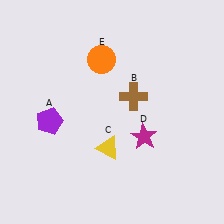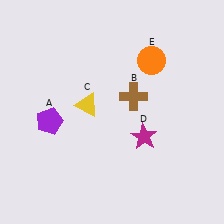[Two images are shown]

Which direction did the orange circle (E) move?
The orange circle (E) moved right.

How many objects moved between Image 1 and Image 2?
2 objects moved between the two images.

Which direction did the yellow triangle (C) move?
The yellow triangle (C) moved up.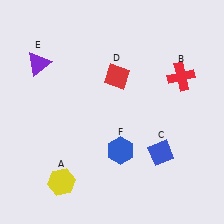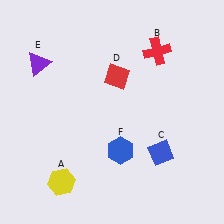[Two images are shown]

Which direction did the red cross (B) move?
The red cross (B) moved up.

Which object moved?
The red cross (B) moved up.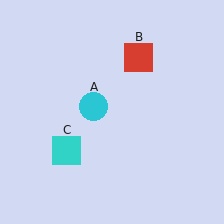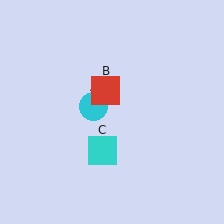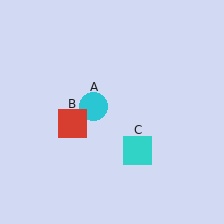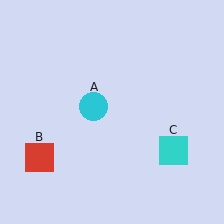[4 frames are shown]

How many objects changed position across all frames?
2 objects changed position: red square (object B), cyan square (object C).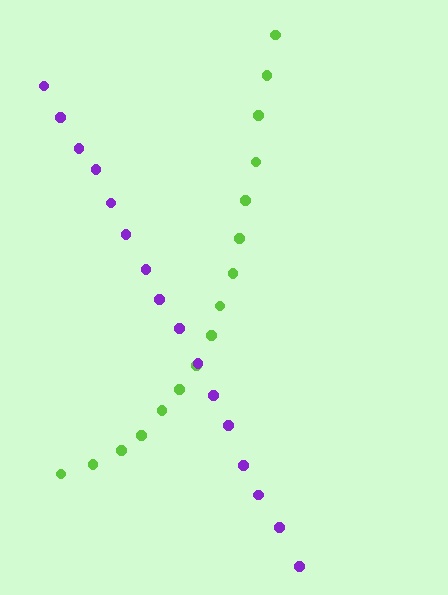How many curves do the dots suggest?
There are 2 distinct paths.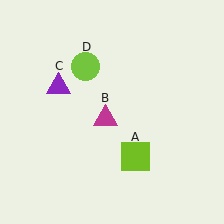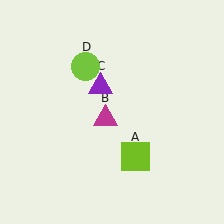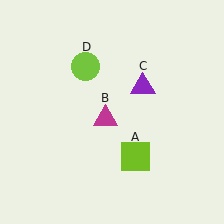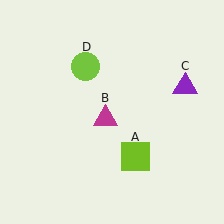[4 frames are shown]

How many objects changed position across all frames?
1 object changed position: purple triangle (object C).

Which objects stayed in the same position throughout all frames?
Lime square (object A) and magenta triangle (object B) and lime circle (object D) remained stationary.